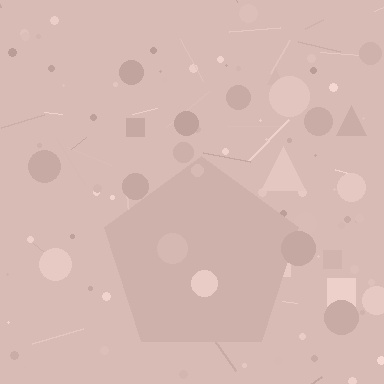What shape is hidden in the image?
A pentagon is hidden in the image.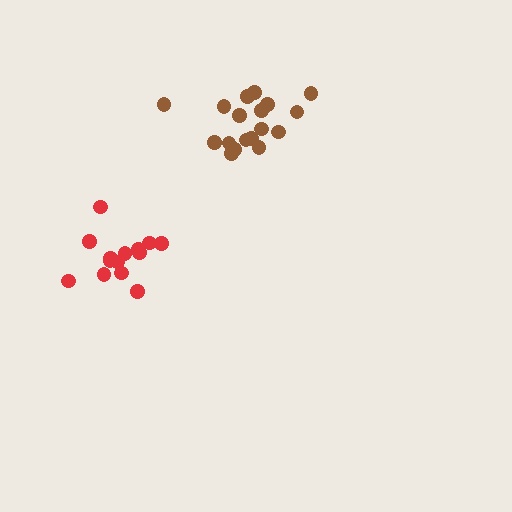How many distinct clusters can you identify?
There are 2 distinct clusters.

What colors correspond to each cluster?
The clusters are colored: red, brown.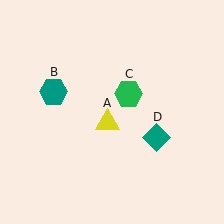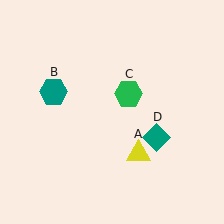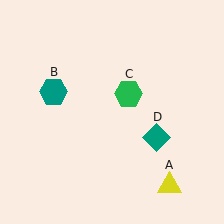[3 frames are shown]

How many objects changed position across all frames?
1 object changed position: yellow triangle (object A).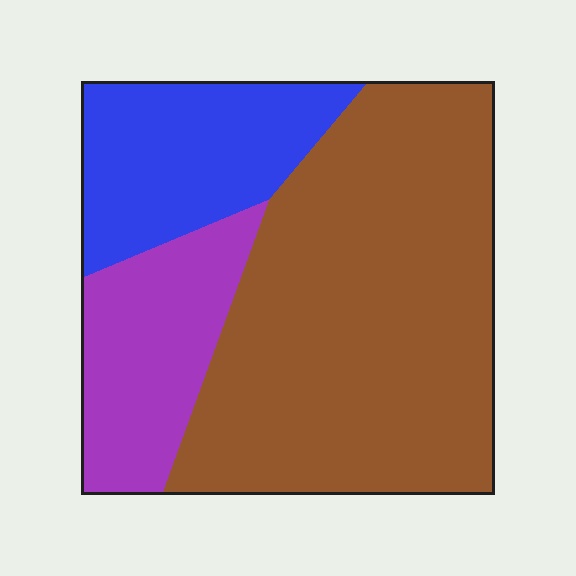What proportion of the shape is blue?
Blue takes up about one fifth (1/5) of the shape.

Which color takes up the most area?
Brown, at roughly 60%.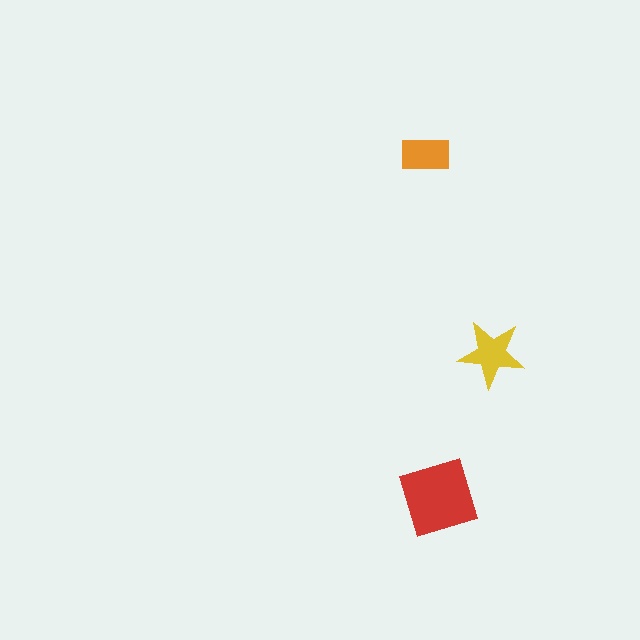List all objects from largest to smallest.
The red diamond, the yellow star, the orange rectangle.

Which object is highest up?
The orange rectangle is topmost.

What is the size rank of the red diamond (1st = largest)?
1st.